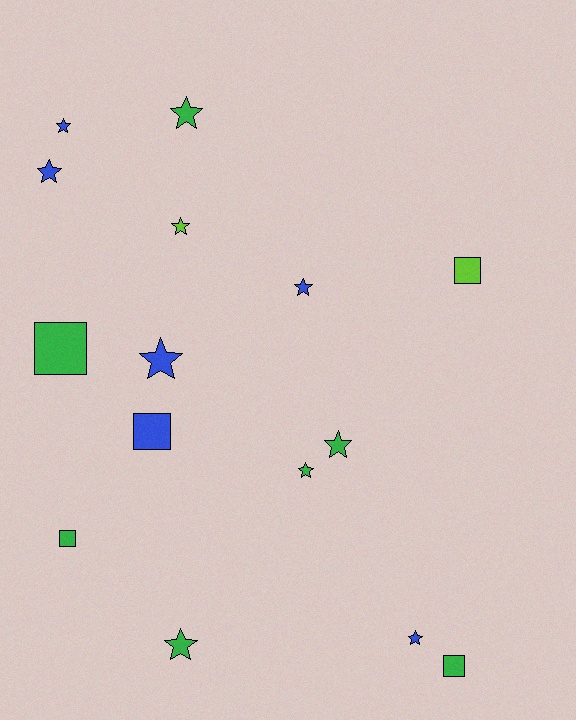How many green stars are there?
There are 4 green stars.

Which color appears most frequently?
Green, with 7 objects.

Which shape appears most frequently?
Star, with 10 objects.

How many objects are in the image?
There are 15 objects.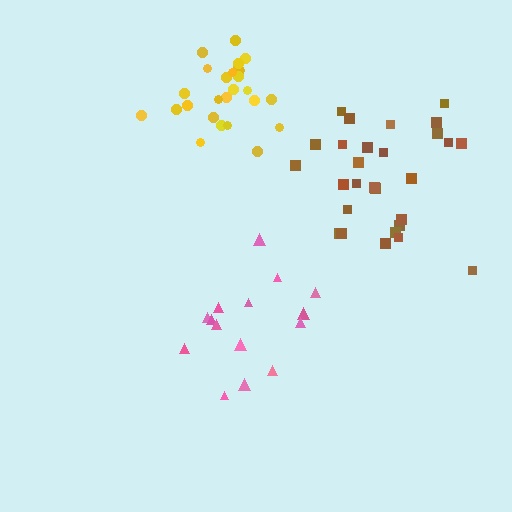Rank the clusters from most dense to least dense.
yellow, brown, pink.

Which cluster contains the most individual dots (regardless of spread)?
Brown (28).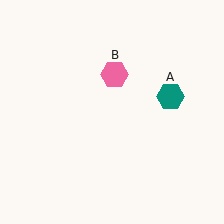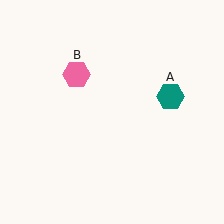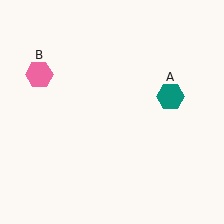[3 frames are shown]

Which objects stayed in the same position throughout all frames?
Teal hexagon (object A) remained stationary.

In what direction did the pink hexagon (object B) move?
The pink hexagon (object B) moved left.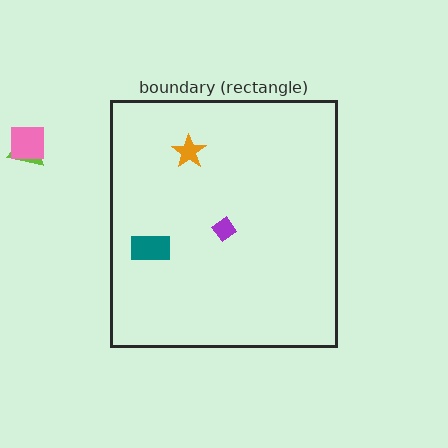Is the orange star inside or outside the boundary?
Inside.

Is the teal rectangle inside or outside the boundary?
Inside.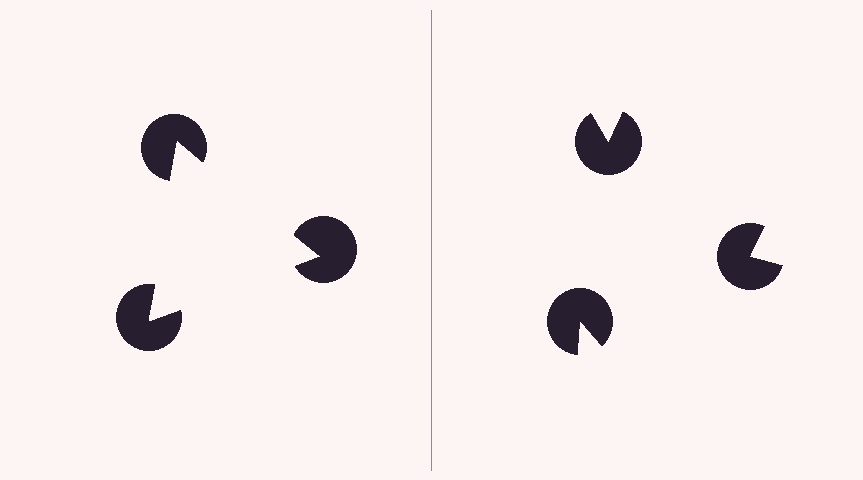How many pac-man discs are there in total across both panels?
6 — 3 on each side.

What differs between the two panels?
The pac-man discs are positioned identically on both sides; only the wedge orientations differ. On the left they align to a triangle; on the right they are misaligned.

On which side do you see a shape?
An illusory triangle appears on the left side. On the right side the wedge cuts are rotated, so no coherent shape forms.